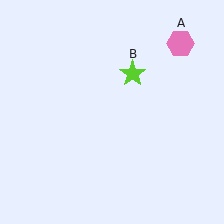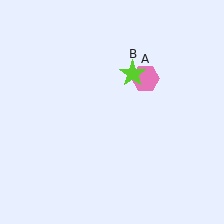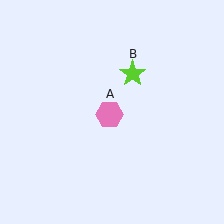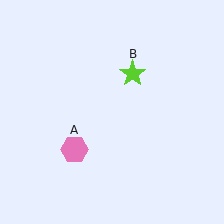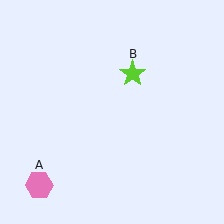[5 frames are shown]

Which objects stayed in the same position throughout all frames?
Lime star (object B) remained stationary.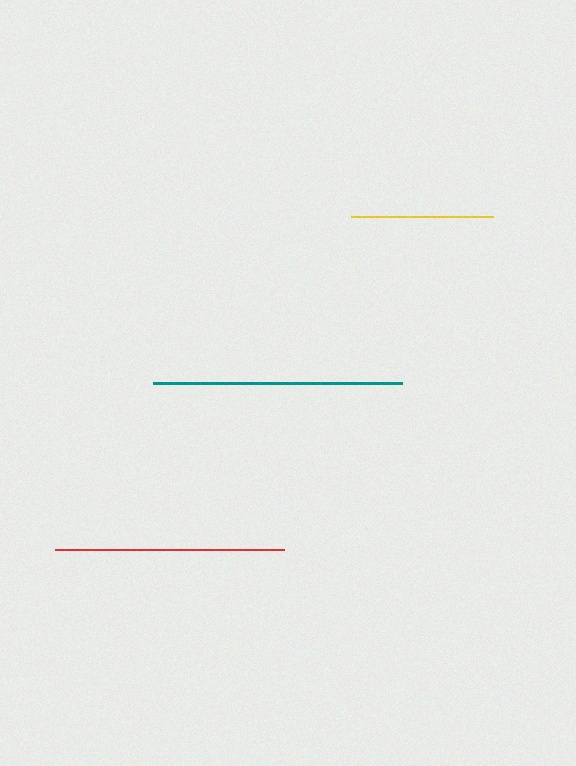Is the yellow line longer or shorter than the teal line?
The teal line is longer than the yellow line.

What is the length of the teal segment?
The teal segment is approximately 249 pixels long.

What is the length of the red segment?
The red segment is approximately 229 pixels long.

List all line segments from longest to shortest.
From longest to shortest: teal, red, yellow.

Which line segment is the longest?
The teal line is the longest at approximately 249 pixels.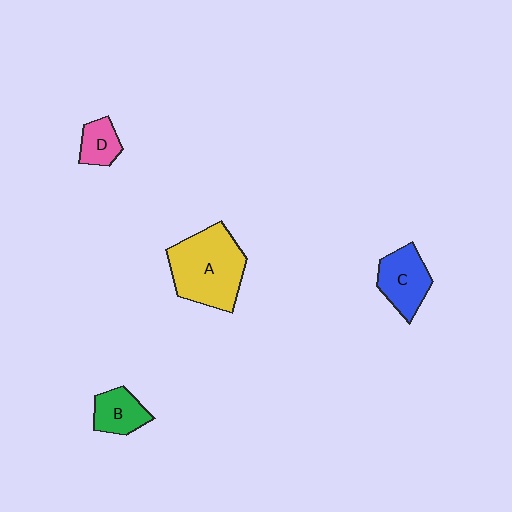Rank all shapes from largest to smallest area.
From largest to smallest: A (yellow), C (blue), B (green), D (pink).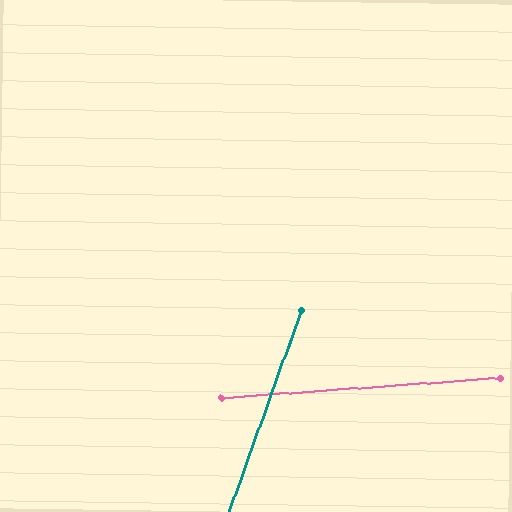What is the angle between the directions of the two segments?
Approximately 66 degrees.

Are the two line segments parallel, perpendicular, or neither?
Neither parallel nor perpendicular — they differ by about 66°.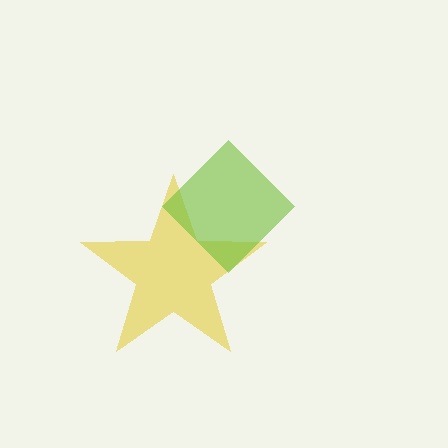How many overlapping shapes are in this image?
There are 2 overlapping shapes in the image.